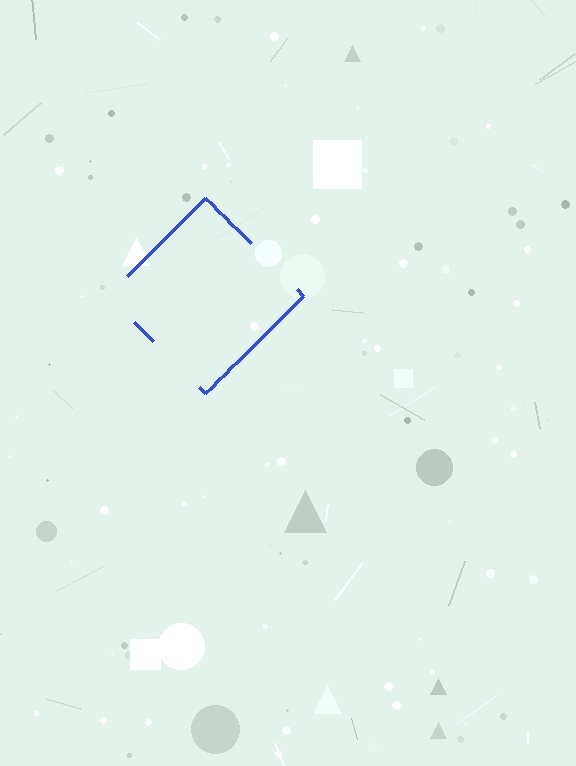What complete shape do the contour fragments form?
The contour fragments form a diamond.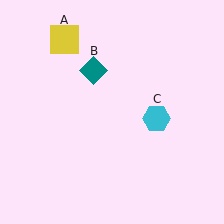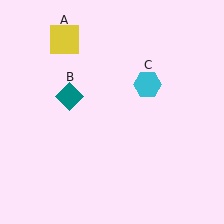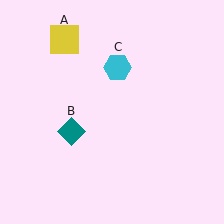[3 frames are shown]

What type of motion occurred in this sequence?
The teal diamond (object B), cyan hexagon (object C) rotated counterclockwise around the center of the scene.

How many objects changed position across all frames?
2 objects changed position: teal diamond (object B), cyan hexagon (object C).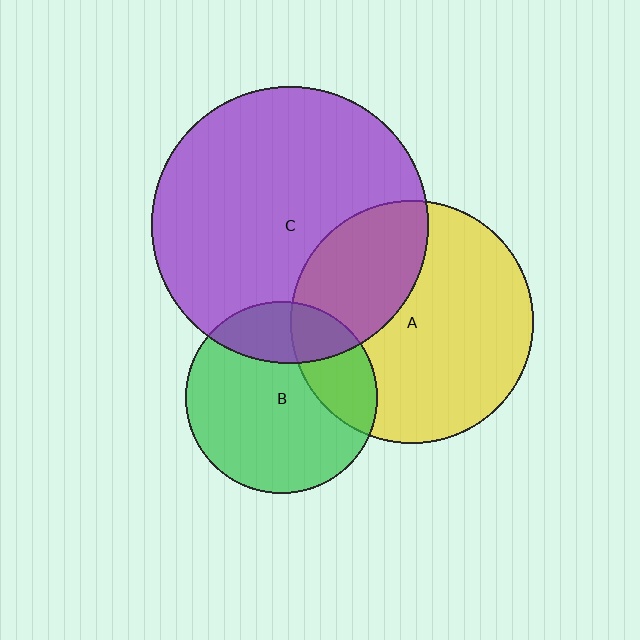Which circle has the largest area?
Circle C (purple).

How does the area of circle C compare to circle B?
Approximately 2.1 times.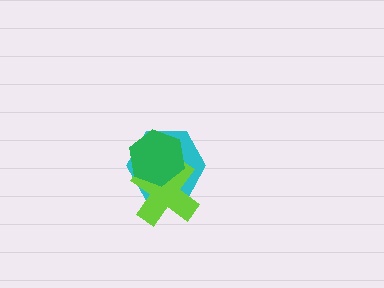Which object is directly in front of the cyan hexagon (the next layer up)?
The lime cross is directly in front of the cyan hexagon.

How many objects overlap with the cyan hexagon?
2 objects overlap with the cyan hexagon.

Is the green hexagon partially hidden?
No, no other shape covers it.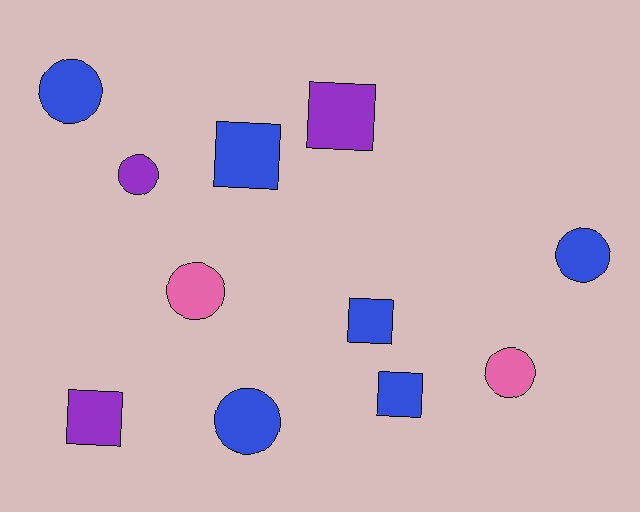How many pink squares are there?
There are no pink squares.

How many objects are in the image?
There are 11 objects.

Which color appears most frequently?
Blue, with 6 objects.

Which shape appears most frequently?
Circle, with 6 objects.